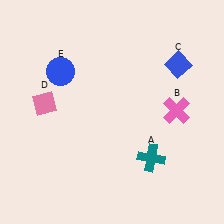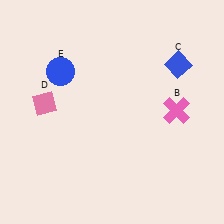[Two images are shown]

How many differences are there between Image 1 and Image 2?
There is 1 difference between the two images.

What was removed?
The teal cross (A) was removed in Image 2.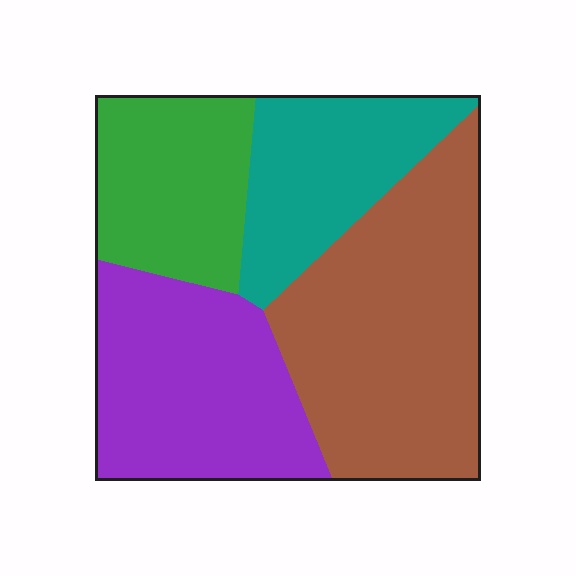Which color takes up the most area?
Brown, at roughly 35%.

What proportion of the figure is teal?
Teal covers 19% of the figure.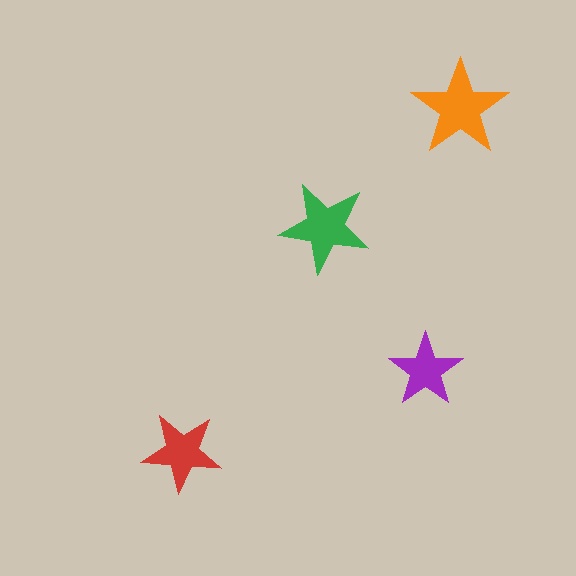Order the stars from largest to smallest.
the orange one, the green one, the red one, the purple one.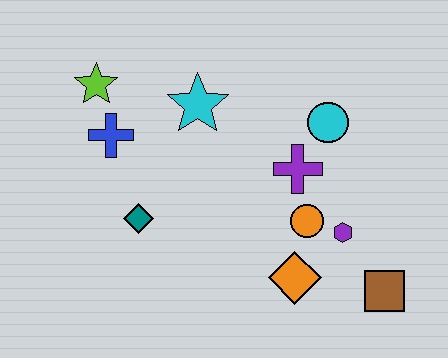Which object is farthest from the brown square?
The lime star is farthest from the brown square.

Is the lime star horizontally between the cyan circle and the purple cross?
No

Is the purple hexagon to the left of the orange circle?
No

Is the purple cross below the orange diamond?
No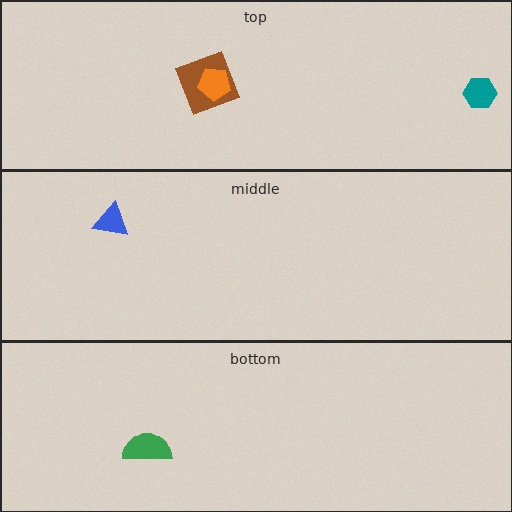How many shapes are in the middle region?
1.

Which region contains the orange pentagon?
The top region.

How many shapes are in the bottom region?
1.